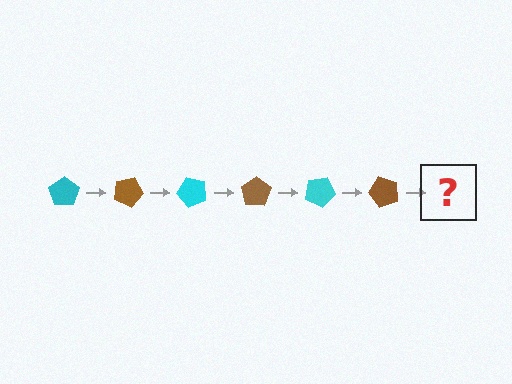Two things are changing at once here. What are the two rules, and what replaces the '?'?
The two rules are that it rotates 25 degrees each step and the color cycles through cyan and brown. The '?' should be a cyan pentagon, rotated 150 degrees from the start.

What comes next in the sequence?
The next element should be a cyan pentagon, rotated 150 degrees from the start.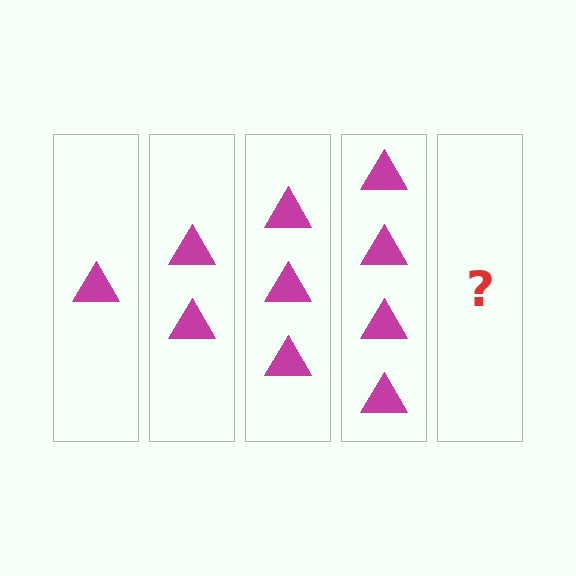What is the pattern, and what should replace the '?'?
The pattern is that each step adds one more triangle. The '?' should be 5 triangles.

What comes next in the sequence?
The next element should be 5 triangles.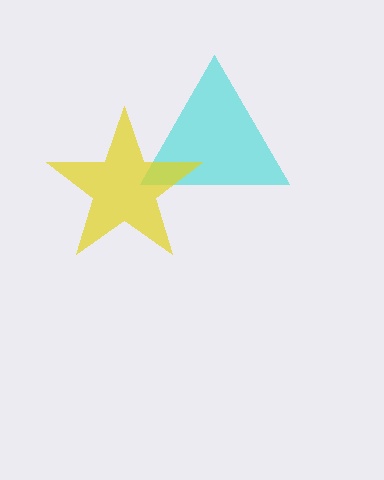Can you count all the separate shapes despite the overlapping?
Yes, there are 2 separate shapes.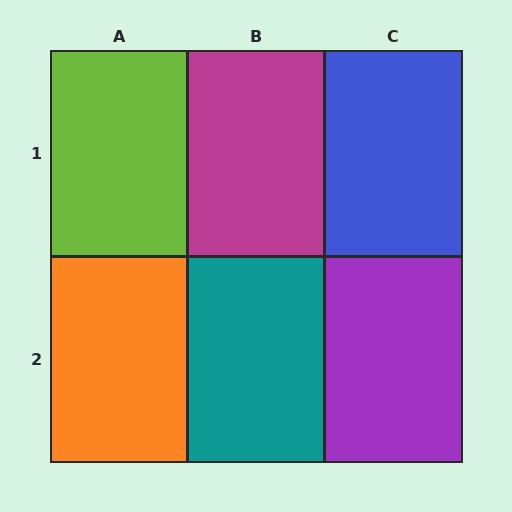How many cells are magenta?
1 cell is magenta.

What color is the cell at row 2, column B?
Teal.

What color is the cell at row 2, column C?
Purple.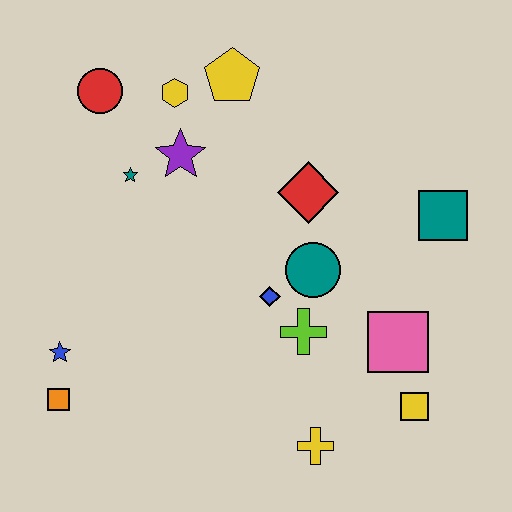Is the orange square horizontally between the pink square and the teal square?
No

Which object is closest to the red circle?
The yellow hexagon is closest to the red circle.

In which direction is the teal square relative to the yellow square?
The teal square is above the yellow square.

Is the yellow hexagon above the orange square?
Yes